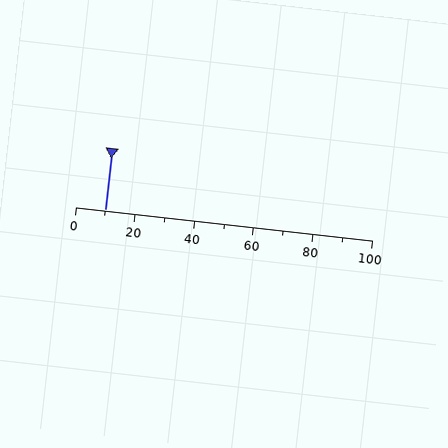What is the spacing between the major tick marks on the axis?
The major ticks are spaced 20 apart.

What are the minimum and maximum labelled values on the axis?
The axis runs from 0 to 100.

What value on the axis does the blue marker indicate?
The marker indicates approximately 10.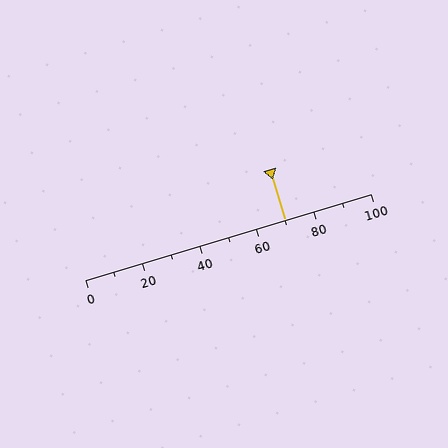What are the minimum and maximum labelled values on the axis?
The axis runs from 0 to 100.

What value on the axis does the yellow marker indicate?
The marker indicates approximately 70.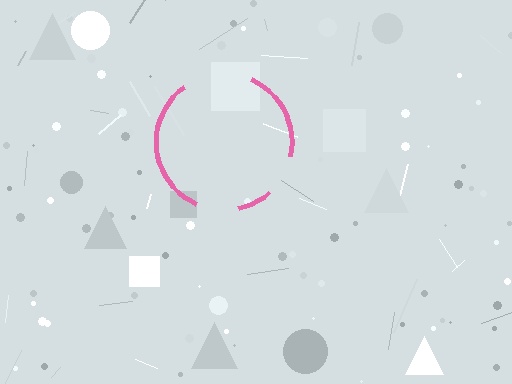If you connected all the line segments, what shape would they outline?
They would outline a circle.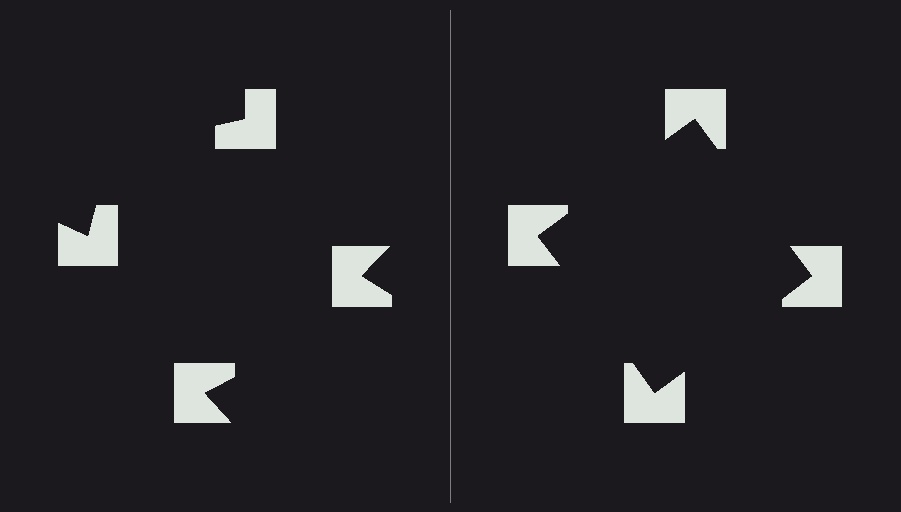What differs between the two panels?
The notched squares are positioned identically on both sides; only the wedge orientations differ. On the right they align to a square; on the left they are misaligned.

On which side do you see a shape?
An illusory square appears on the right side. On the left side the wedge cuts are rotated, so no coherent shape forms.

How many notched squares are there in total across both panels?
8 — 4 on each side.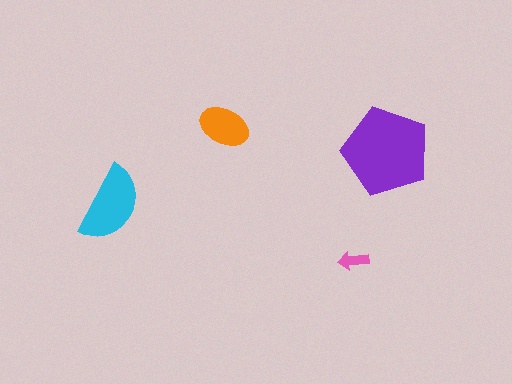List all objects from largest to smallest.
The purple pentagon, the cyan semicircle, the orange ellipse, the pink arrow.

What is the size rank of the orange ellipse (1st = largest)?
3rd.